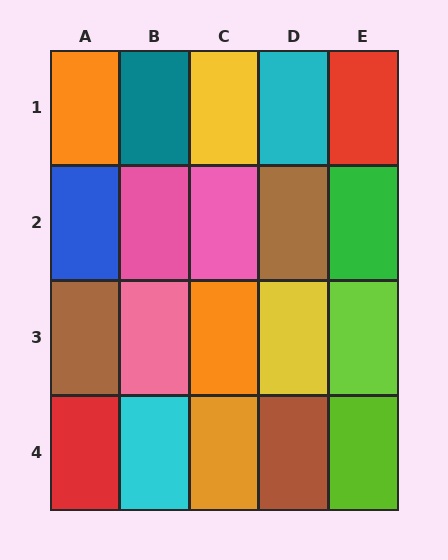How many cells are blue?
1 cell is blue.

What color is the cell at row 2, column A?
Blue.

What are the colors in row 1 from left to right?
Orange, teal, yellow, cyan, red.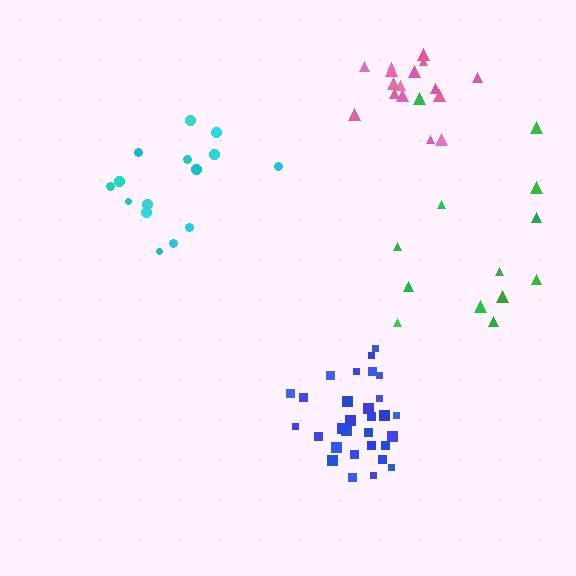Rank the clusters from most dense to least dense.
blue, pink, cyan, green.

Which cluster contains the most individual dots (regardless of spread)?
Blue (31).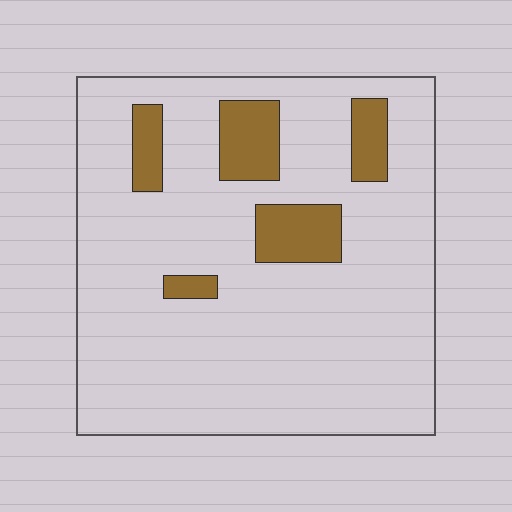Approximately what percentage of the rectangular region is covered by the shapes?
Approximately 15%.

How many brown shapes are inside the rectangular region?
5.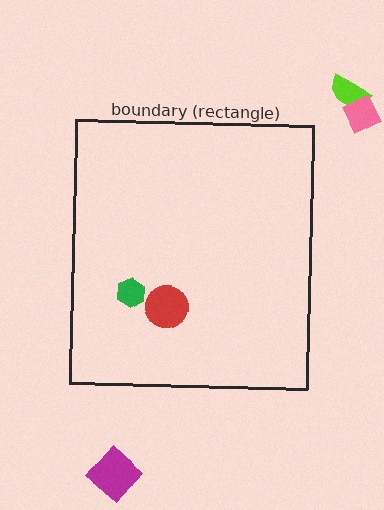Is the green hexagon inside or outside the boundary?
Inside.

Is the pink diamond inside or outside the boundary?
Outside.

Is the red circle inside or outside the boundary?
Inside.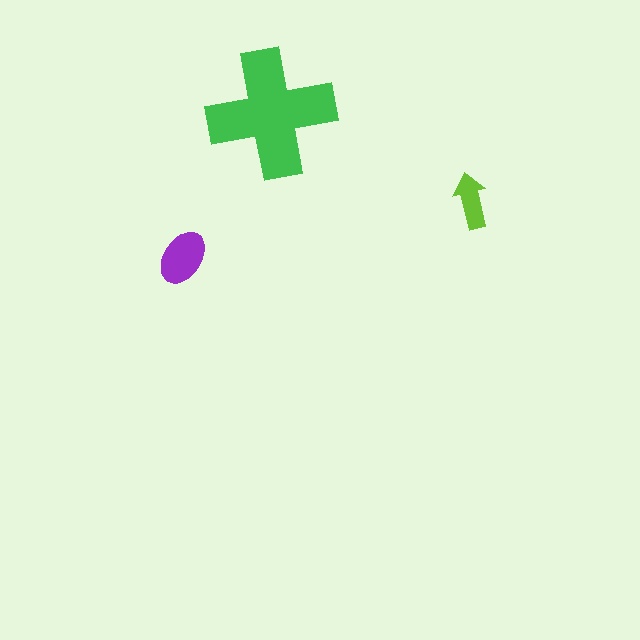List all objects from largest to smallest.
The green cross, the purple ellipse, the lime arrow.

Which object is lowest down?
The purple ellipse is bottommost.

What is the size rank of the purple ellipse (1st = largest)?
2nd.